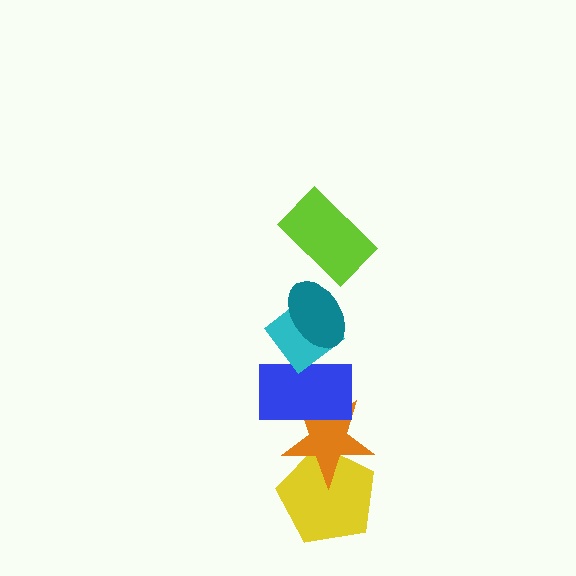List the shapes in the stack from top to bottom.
From top to bottom: the lime rectangle, the teal ellipse, the cyan diamond, the blue rectangle, the orange star, the yellow pentagon.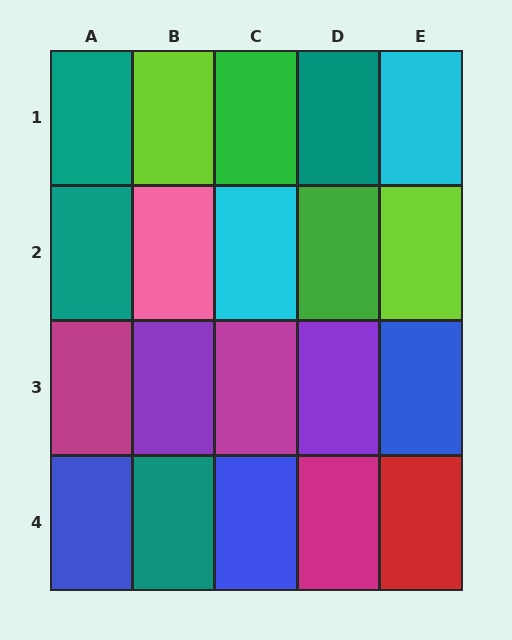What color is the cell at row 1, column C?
Green.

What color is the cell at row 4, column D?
Magenta.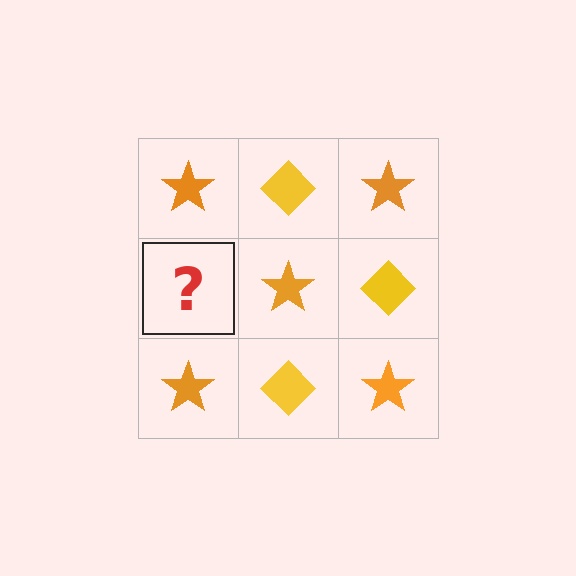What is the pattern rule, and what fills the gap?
The rule is that it alternates orange star and yellow diamond in a checkerboard pattern. The gap should be filled with a yellow diamond.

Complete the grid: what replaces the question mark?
The question mark should be replaced with a yellow diamond.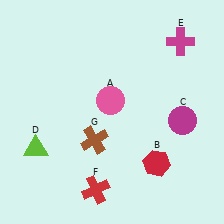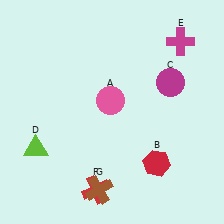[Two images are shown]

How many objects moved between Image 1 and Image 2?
2 objects moved between the two images.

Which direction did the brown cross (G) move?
The brown cross (G) moved down.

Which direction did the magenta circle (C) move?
The magenta circle (C) moved up.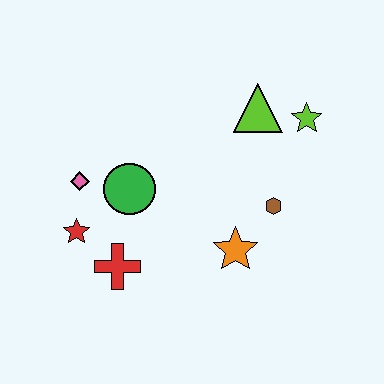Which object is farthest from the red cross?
The lime star is farthest from the red cross.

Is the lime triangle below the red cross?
No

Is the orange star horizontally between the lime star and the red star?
Yes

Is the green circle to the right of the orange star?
No